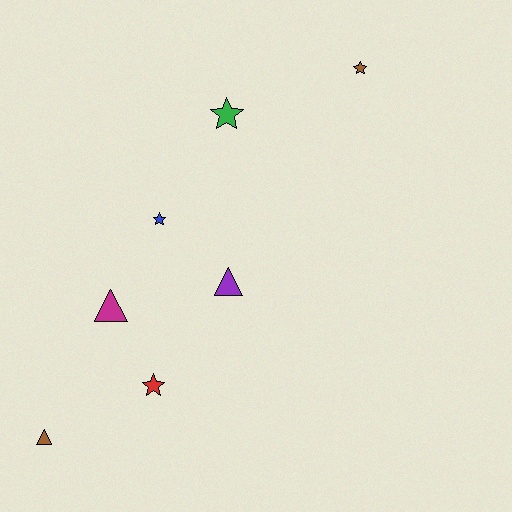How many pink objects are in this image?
There are no pink objects.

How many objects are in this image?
There are 7 objects.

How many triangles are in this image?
There are 3 triangles.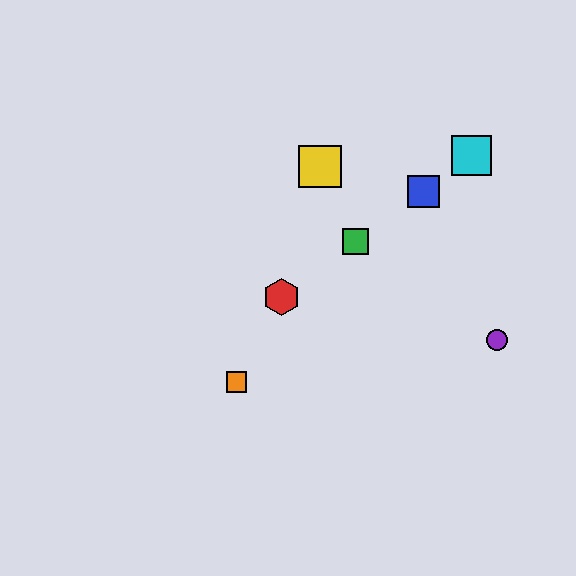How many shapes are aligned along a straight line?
4 shapes (the red hexagon, the blue square, the green square, the cyan square) are aligned along a straight line.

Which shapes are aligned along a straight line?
The red hexagon, the blue square, the green square, the cyan square are aligned along a straight line.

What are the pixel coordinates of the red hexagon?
The red hexagon is at (282, 297).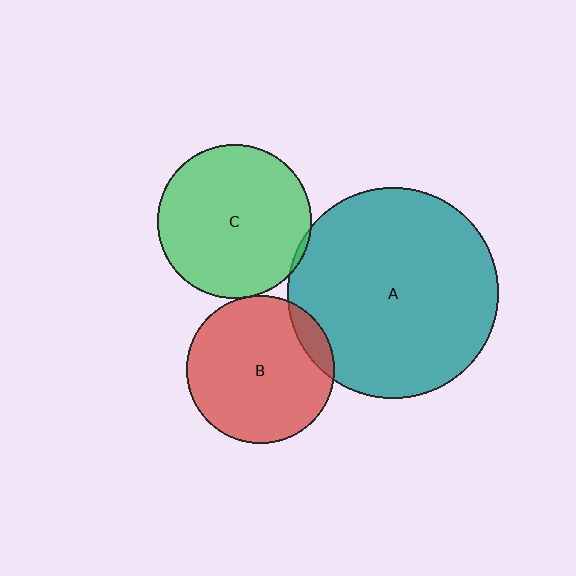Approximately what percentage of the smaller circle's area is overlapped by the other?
Approximately 5%.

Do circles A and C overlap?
Yes.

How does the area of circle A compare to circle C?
Approximately 1.9 times.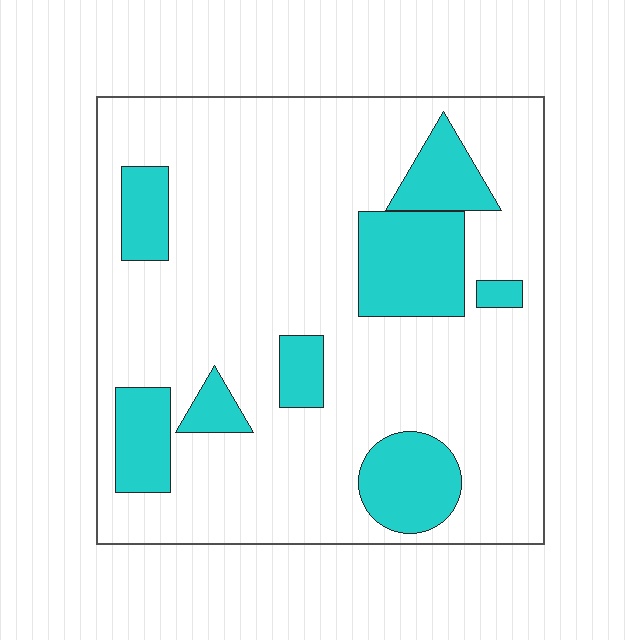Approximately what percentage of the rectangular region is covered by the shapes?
Approximately 20%.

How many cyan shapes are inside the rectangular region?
8.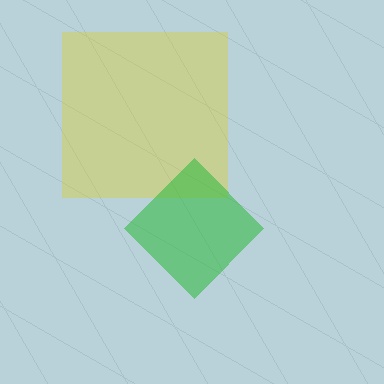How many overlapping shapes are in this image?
There are 2 overlapping shapes in the image.